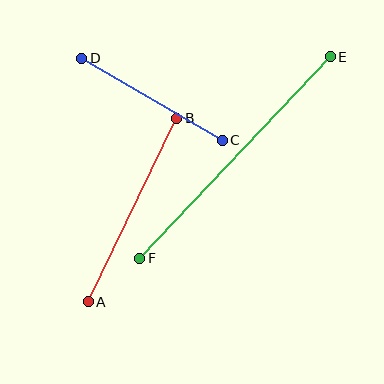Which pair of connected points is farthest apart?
Points E and F are farthest apart.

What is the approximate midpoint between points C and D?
The midpoint is at approximately (152, 99) pixels.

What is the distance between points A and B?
The distance is approximately 204 pixels.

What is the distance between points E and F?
The distance is approximately 277 pixels.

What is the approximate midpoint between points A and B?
The midpoint is at approximately (132, 210) pixels.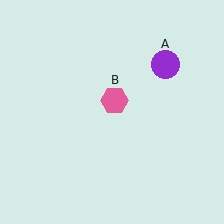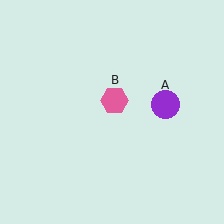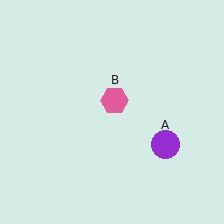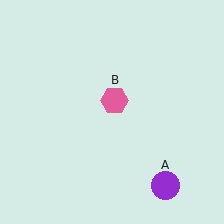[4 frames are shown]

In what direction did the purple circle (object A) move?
The purple circle (object A) moved down.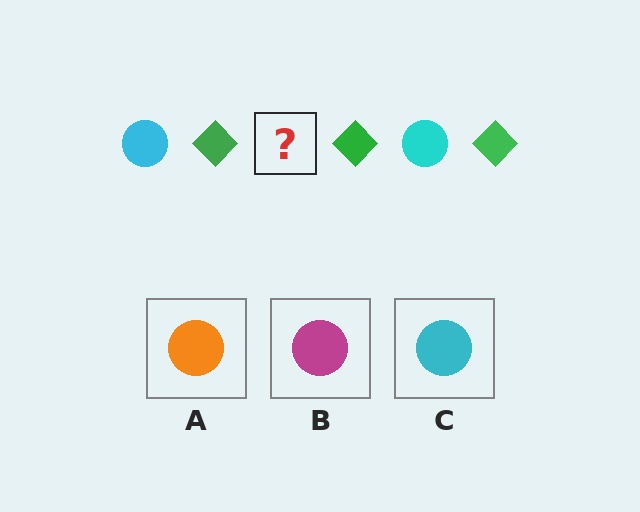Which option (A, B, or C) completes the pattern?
C.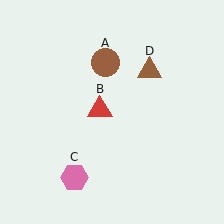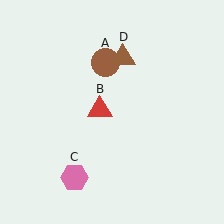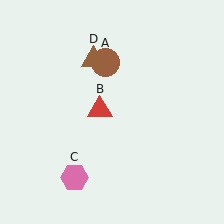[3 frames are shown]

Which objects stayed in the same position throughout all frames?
Brown circle (object A) and red triangle (object B) and pink hexagon (object C) remained stationary.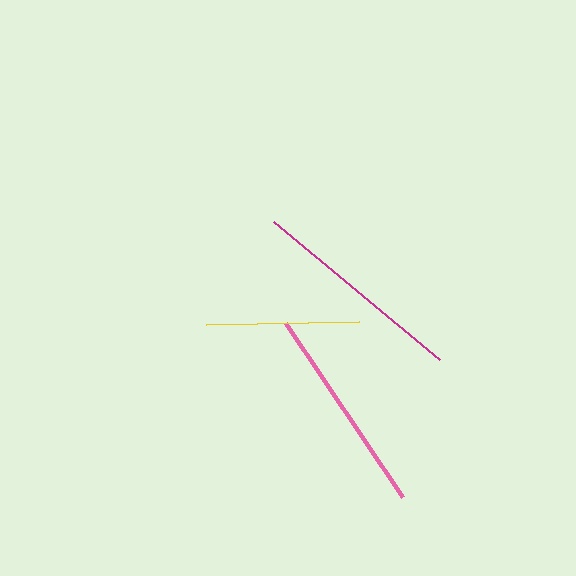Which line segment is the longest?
The magenta line is the longest at approximately 216 pixels.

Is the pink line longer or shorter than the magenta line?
The magenta line is longer than the pink line.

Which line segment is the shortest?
The yellow line is the shortest at approximately 153 pixels.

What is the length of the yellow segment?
The yellow segment is approximately 153 pixels long.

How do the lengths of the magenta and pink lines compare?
The magenta and pink lines are approximately the same length.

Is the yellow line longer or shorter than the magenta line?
The magenta line is longer than the yellow line.